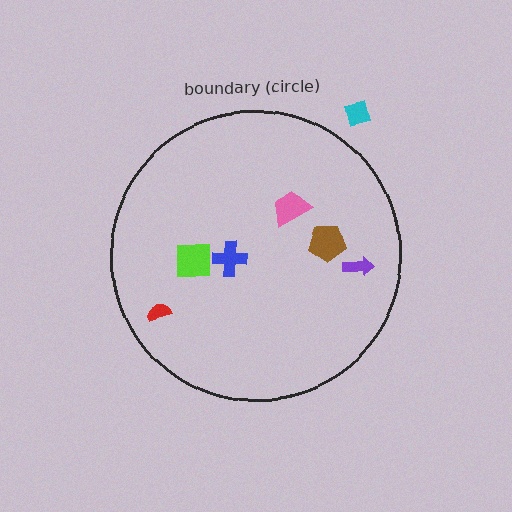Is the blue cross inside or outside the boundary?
Inside.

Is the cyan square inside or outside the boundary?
Outside.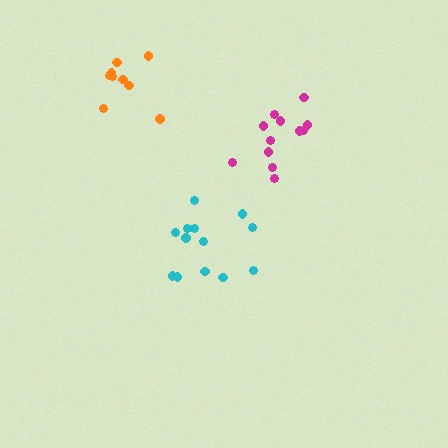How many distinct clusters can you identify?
There are 3 distinct clusters.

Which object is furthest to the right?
The magenta cluster is rightmost.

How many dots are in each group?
Group 1: 13 dots, Group 2: 12 dots, Group 3: 9 dots (34 total).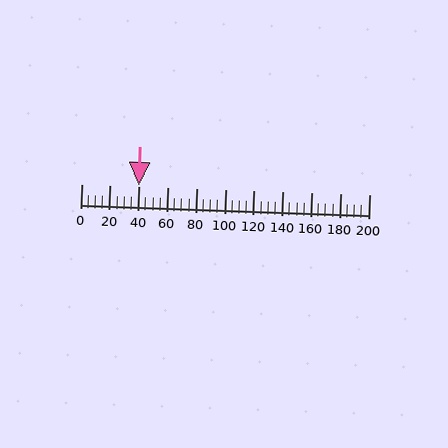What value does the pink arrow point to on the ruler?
The pink arrow points to approximately 40.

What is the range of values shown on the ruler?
The ruler shows values from 0 to 200.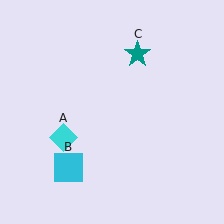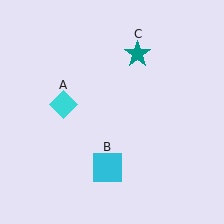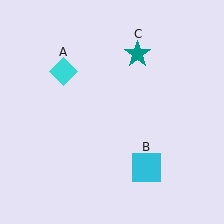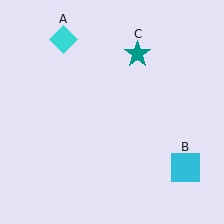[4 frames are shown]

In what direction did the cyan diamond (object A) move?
The cyan diamond (object A) moved up.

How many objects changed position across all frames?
2 objects changed position: cyan diamond (object A), cyan square (object B).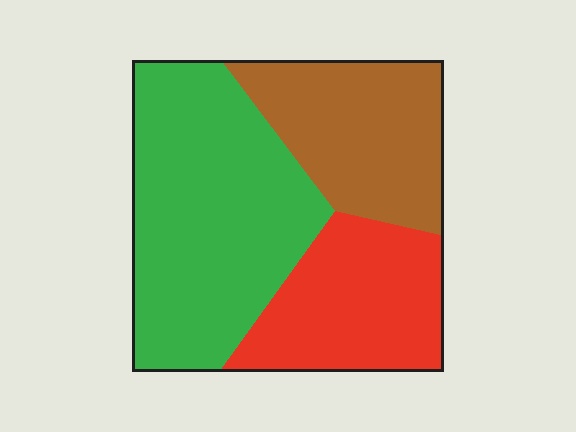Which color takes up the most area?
Green, at roughly 45%.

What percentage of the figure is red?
Red takes up about one quarter (1/4) of the figure.